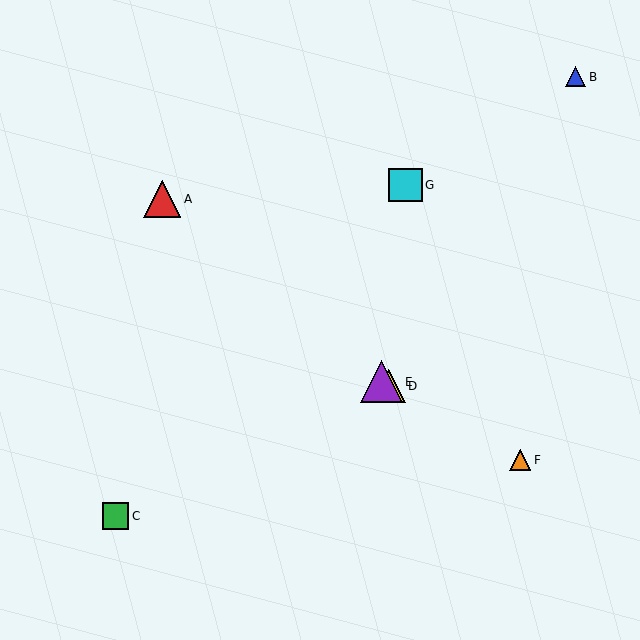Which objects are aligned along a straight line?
Objects D, E, F are aligned along a straight line.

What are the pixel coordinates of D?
Object D is at (389, 386).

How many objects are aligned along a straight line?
3 objects (D, E, F) are aligned along a straight line.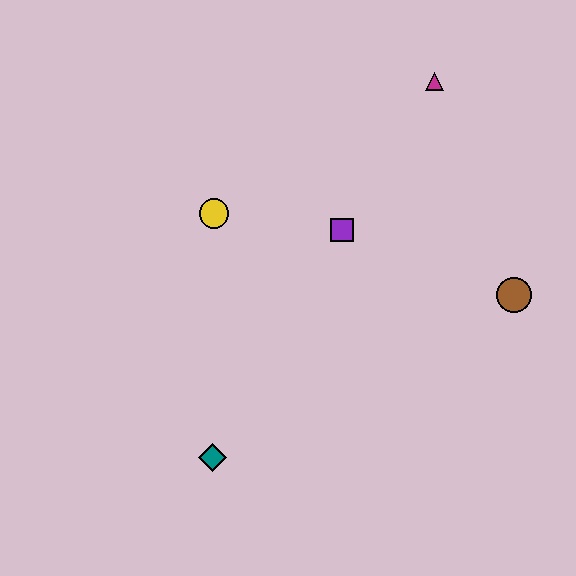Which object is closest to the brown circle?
The purple square is closest to the brown circle.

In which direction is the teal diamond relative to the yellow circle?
The teal diamond is below the yellow circle.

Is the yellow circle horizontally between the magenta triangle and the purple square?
No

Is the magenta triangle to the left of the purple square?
No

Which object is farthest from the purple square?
The teal diamond is farthest from the purple square.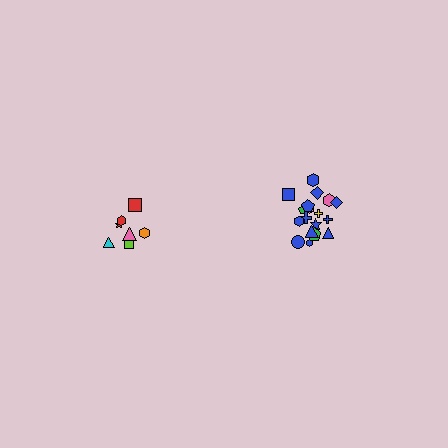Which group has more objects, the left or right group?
The right group.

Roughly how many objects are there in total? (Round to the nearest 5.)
Roughly 25 objects in total.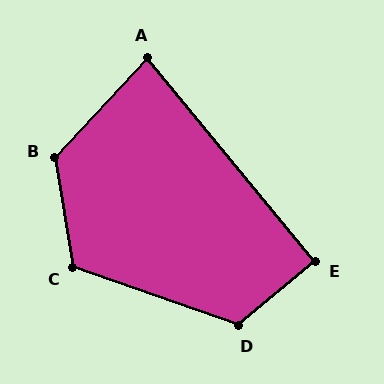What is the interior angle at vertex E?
Approximately 91 degrees (approximately right).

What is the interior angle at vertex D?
Approximately 121 degrees (obtuse).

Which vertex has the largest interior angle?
B, at approximately 128 degrees.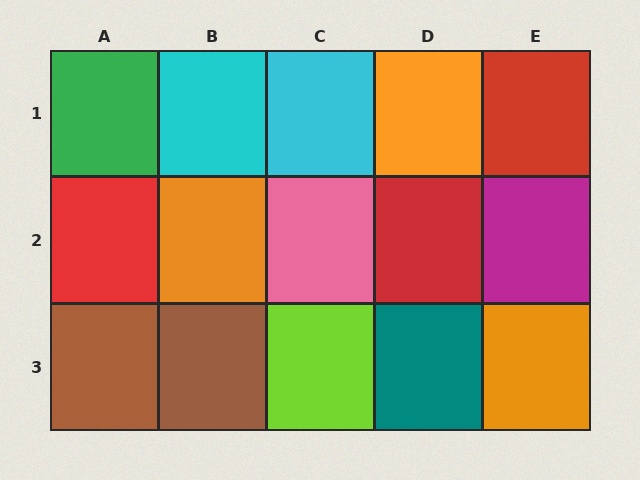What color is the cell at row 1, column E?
Red.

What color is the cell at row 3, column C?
Lime.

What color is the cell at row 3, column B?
Brown.